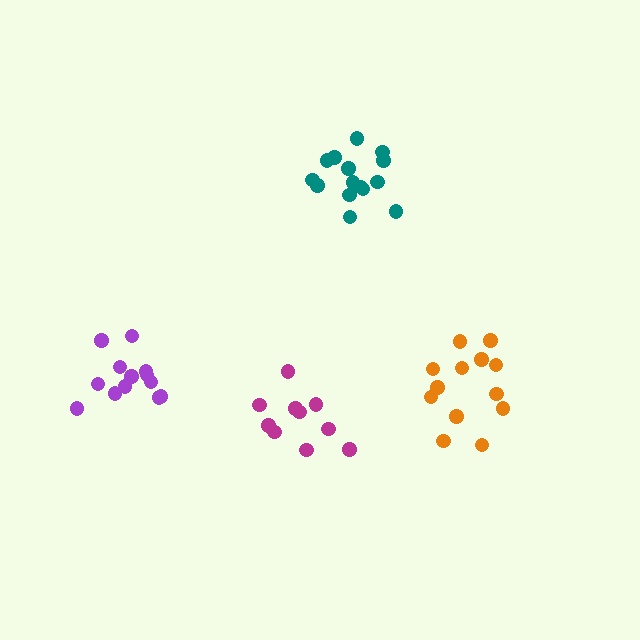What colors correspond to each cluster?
The clusters are colored: purple, magenta, teal, orange.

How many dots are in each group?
Group 1: 13 dots, Group 2: 10 dots, Group 3: 15 dots, Group 4: 13 dots (51 total).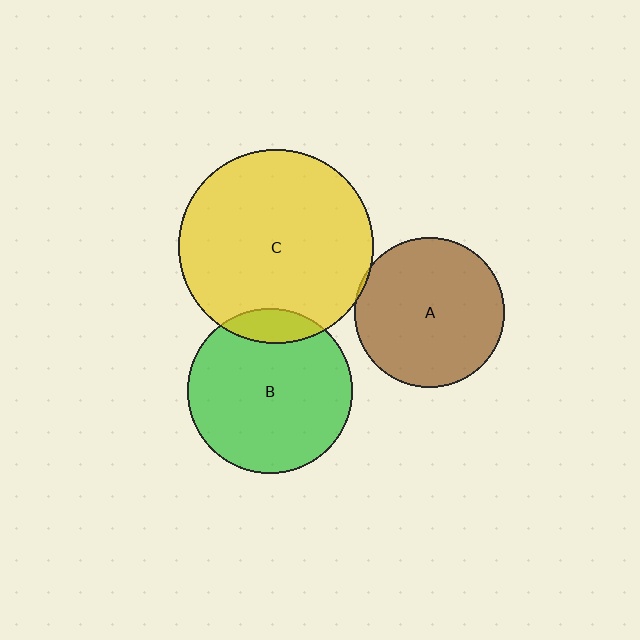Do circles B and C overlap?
Yes.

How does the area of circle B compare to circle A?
Approximately 1.2 times.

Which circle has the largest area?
Circle C (yellow).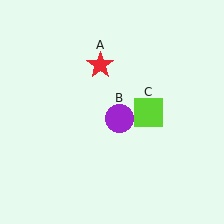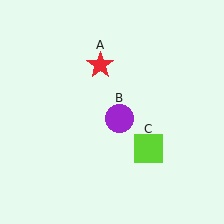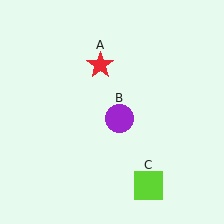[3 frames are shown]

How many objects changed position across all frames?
1 object changed position: lime square (object C).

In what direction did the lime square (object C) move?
The lime square (object C) moved down.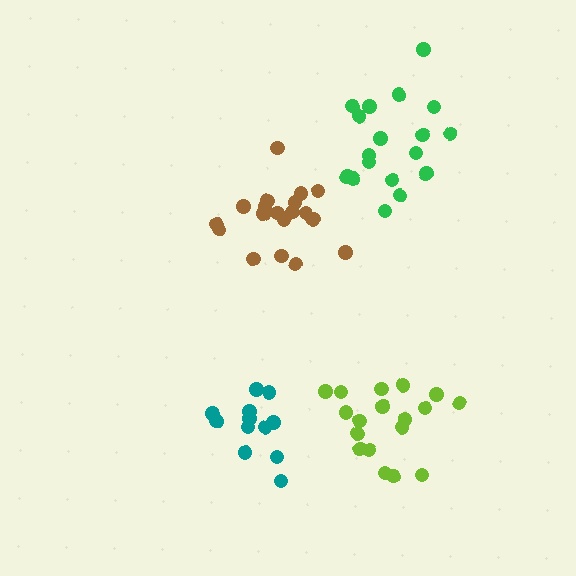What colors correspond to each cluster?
The clusters are colored: green, brown, lime, teal.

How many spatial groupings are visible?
There are 4 spatial groupings.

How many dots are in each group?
Group 1: 18 dots, Group 2: 19 dots, Group 3: 18 dots, Group 4: 13 dots (68 total).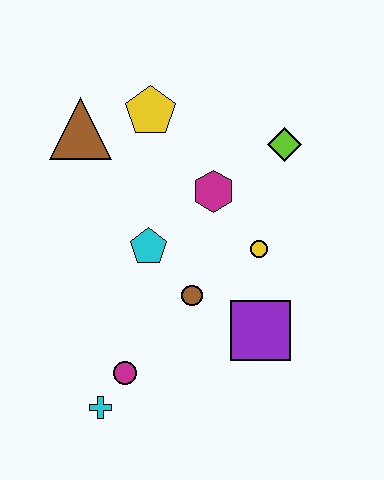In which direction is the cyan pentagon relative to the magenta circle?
The cyan pentagon is above the magenta circle.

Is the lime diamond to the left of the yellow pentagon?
No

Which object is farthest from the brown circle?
The brown triangle is farthest from the brown circle.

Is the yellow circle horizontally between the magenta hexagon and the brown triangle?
No